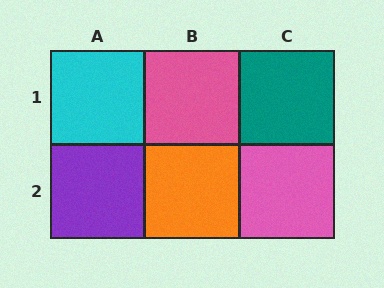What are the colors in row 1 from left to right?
Cyan, pink, teal.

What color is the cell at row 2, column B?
Orange.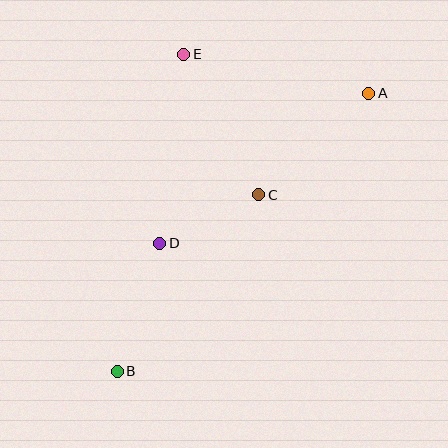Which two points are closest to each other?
Points C and D are closest to each other.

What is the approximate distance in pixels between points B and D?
The distance between B and D is approximately 135 pixels.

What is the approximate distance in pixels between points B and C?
The distance between B and C is approximately 226 pixels.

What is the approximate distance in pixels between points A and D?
The distance between A and D is approximately 258 pixels.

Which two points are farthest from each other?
Points A and B are farthest from each other.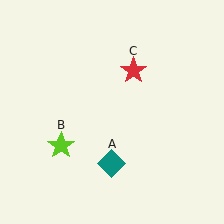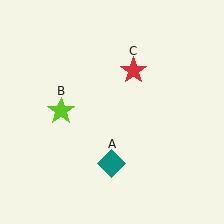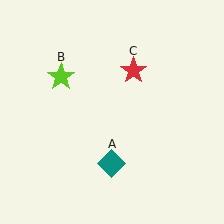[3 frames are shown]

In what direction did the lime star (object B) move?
The lime star (object B) moved up.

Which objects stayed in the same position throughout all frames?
Teal diamond (object A) and red star (object C) remained stationary.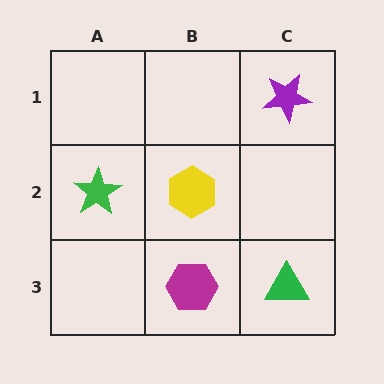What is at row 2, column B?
A yellow hexagon.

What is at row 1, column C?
A purple star.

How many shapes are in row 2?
2 shapes.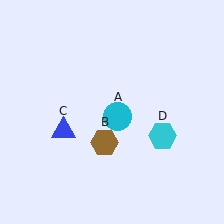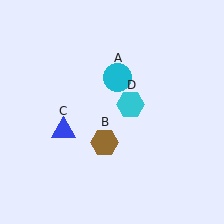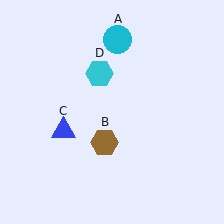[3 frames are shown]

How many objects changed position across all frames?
2 objects changed position: cyan circle (object A), cyan hexagon (object D).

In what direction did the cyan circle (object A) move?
The cyan circle (object A) moved up.